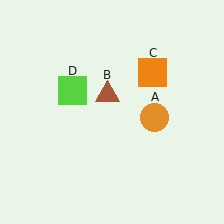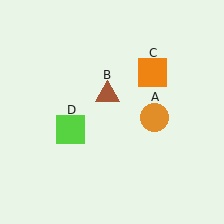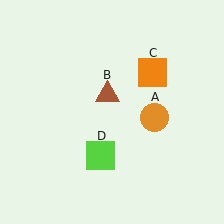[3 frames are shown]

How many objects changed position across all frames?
1 object changed position: lime square (object D).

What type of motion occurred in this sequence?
The lime square (object D) rotated counterclockwise around the center of the scene.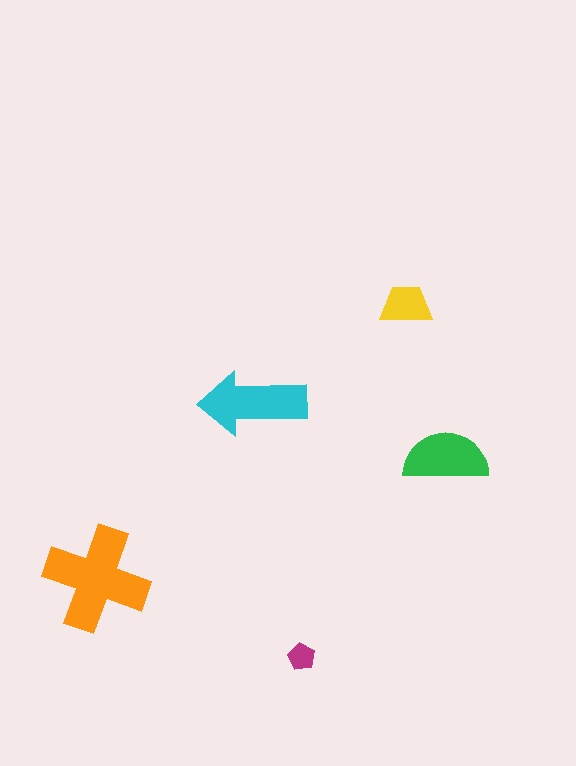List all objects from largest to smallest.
The orange cross, the cyan arrow, the green semicircle, the yellow trapezoid, the magenta pentagon.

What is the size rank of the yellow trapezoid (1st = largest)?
4th.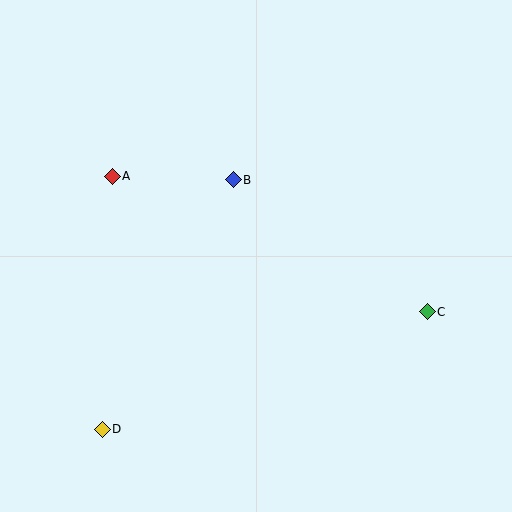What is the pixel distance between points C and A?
The distance between C and A is 343 pixels.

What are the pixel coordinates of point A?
Point A is at (112, 176).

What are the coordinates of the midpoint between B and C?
The midpoint between B and C is at (330, 246).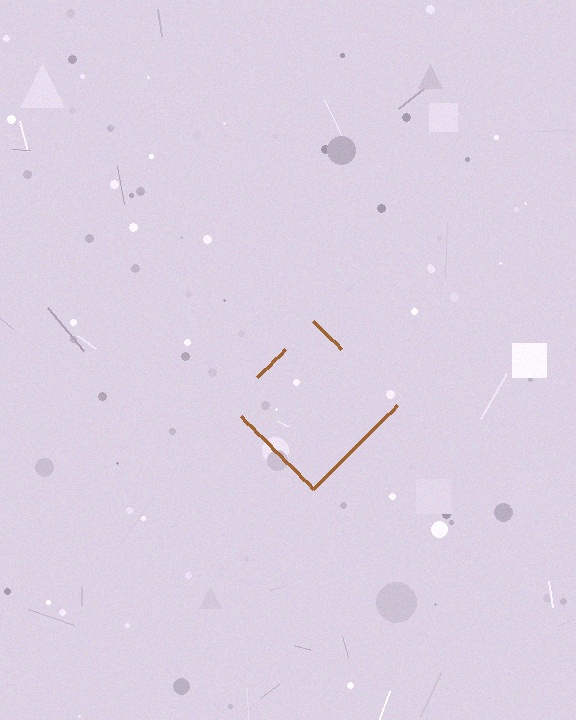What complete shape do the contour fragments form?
The contour fragments form a diamond.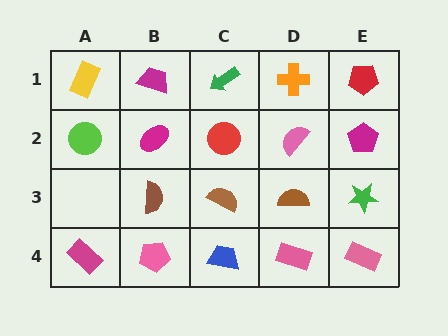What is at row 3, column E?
A green star.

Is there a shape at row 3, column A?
No, that cell is empty.